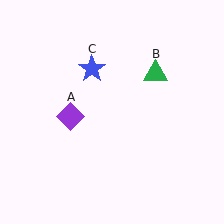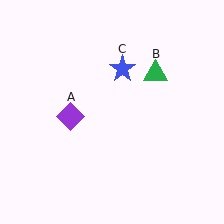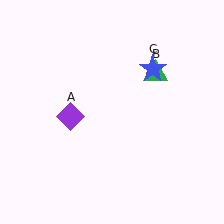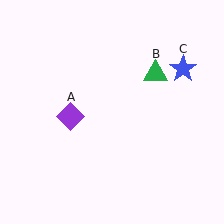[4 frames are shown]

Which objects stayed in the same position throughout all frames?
Purple diamond (object A) and green triangle (object B) remained stationary.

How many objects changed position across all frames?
1 object changed position: blue star (object C).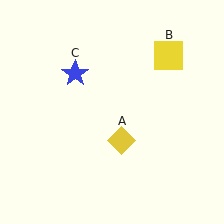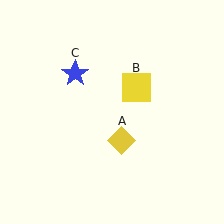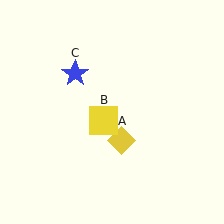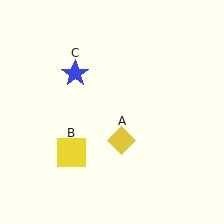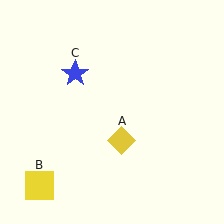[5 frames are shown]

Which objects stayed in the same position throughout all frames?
Yellow diamond (object A) and blue star (object C) remained stationary.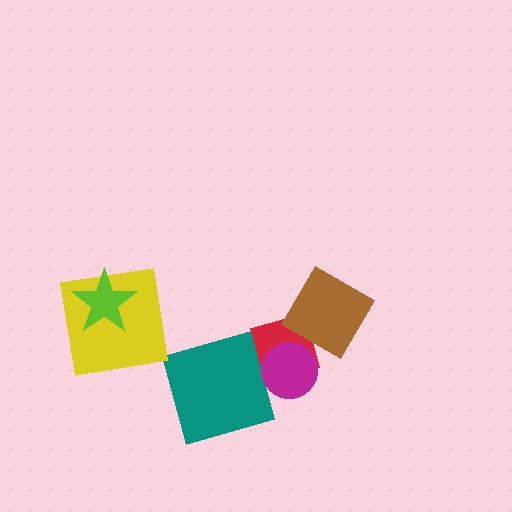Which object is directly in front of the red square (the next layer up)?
The brown diamond is directly in front of the red square.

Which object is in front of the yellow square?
The lime star is in front of the yellow square.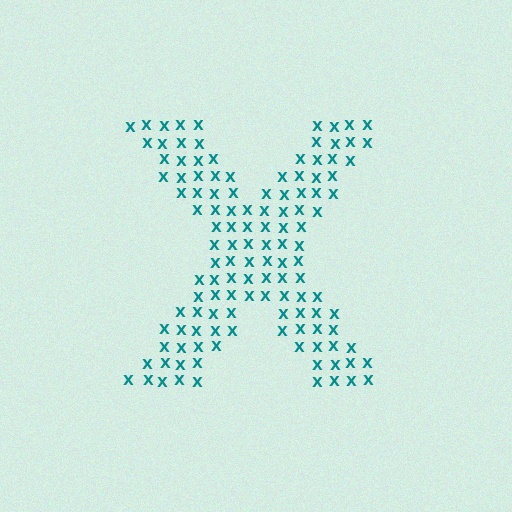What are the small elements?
The small elements are letter X's.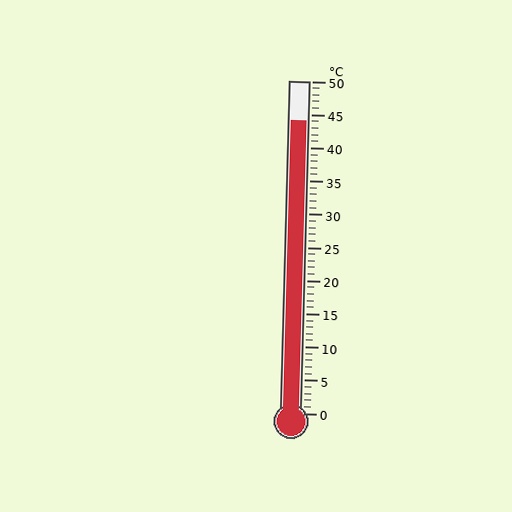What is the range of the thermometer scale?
The thermometer scale ranges from 0°C to 50°C.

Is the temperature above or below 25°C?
The temperature is above 25°C.